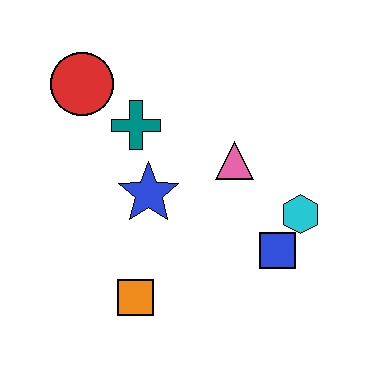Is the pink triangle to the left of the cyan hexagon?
Yes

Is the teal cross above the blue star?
Yes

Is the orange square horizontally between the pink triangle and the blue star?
No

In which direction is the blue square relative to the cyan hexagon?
The blue square is below the cyan hexagon.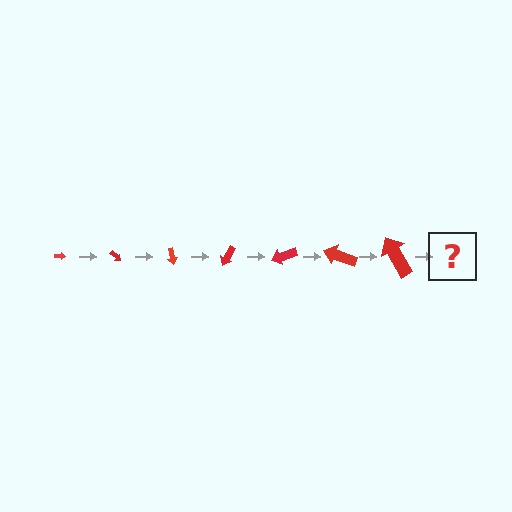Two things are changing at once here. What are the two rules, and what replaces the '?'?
The two rules are that the arrow grows larger each step and it rotates 40 degrees each step. The '?' should be an arrow, larger than the previous one and rotated 280 degrees from the start.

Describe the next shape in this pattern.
It should be an arrow, larger than the previous one and rotated 280 degrees from the start.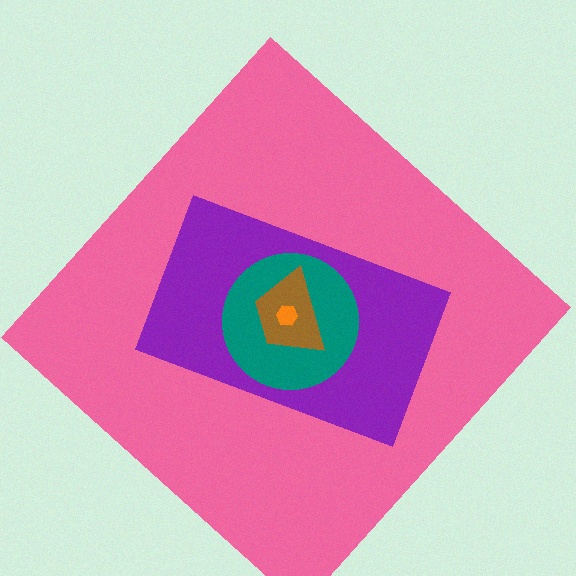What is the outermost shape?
The pink diamond.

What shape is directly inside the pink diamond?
The purple rectangle.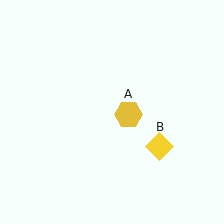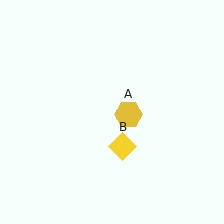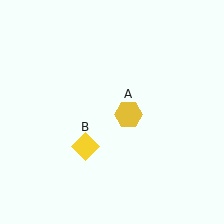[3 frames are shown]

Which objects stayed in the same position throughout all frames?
Yellow hexagon (object A) remained stationary.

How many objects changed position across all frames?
1 object changed position: yellow diamond (object B).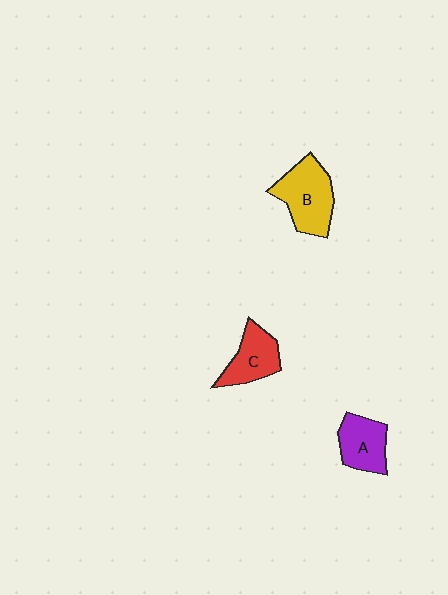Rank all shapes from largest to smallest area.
From largest to smallest: B (yellow), C (red), A (purple).